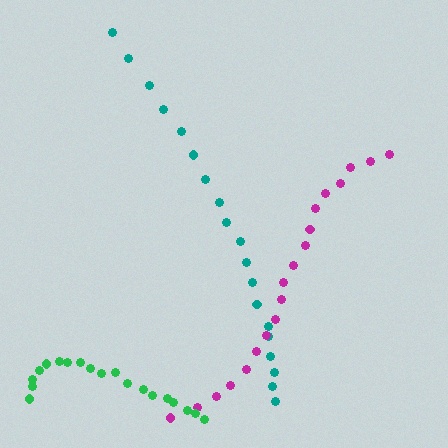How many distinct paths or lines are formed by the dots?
There are 3 distinct paths.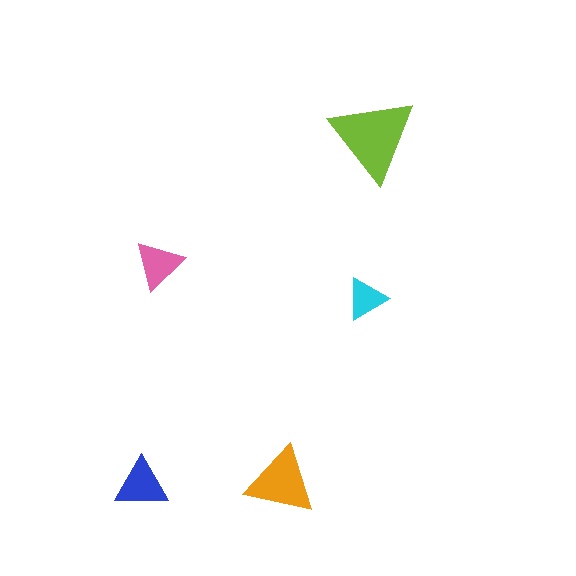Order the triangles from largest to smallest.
the lime one, the orange one, the blue one, the pink one, the cyan one.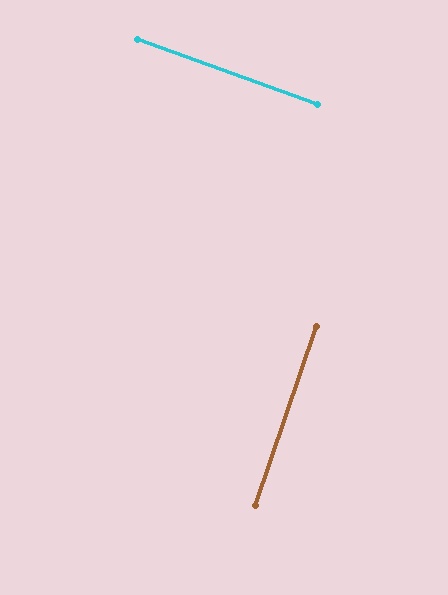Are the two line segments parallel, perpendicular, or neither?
Perpendicular — they meet at approximately 89°.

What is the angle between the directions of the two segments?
Approximately 89 degrees.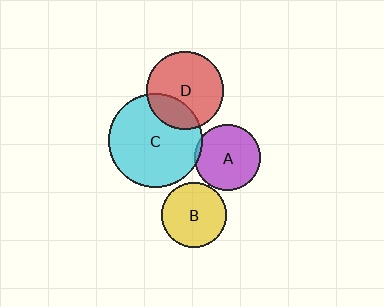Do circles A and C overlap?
Yes.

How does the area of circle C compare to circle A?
Approximately 2.0 times.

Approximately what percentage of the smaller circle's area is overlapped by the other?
Approximately 5%.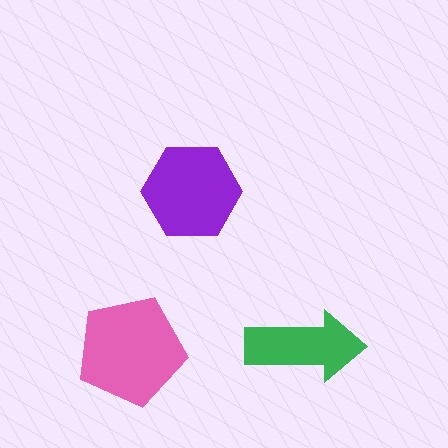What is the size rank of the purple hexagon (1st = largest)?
2nd.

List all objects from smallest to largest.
The green arrow, the purple hexagon, the pink pentagon.